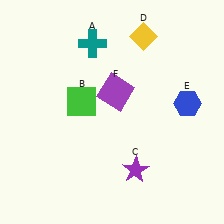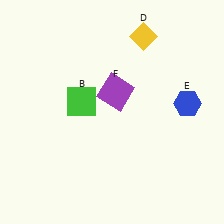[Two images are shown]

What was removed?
The teal cross (A), the purple star (C) were removed in Image 2.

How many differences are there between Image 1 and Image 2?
There are 2 differences between the two images.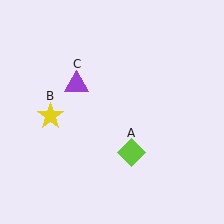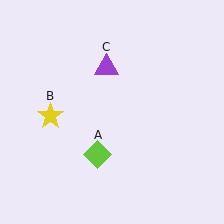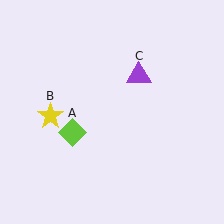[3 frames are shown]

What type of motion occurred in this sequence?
The lime diamond (object A), purple triangle (object C) rotated clockwise around the center of the scene.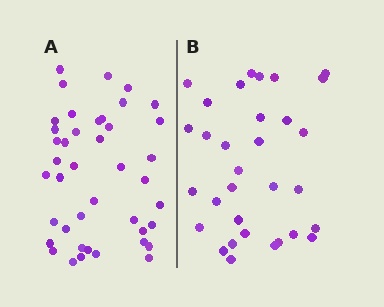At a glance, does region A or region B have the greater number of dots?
Region A (the left region) has more dots.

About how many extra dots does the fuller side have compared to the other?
Region A has roughly 10 or so more dots than region B.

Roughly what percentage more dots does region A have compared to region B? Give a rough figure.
About 30% more.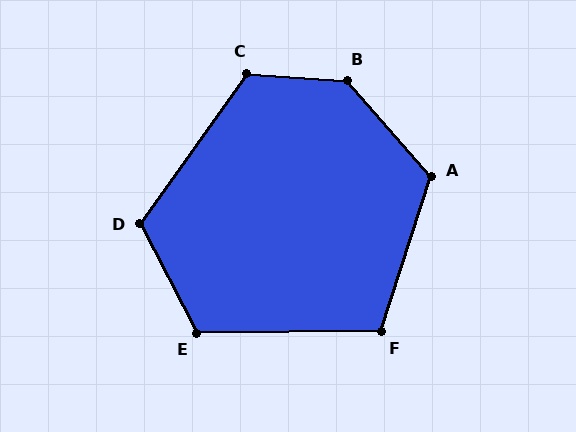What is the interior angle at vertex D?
Approximately 117 degrees (obtuse).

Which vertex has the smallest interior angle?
F, at approximately 108 degrees.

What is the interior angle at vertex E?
Approximately 117 degrees (obtuse).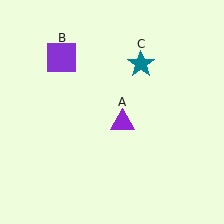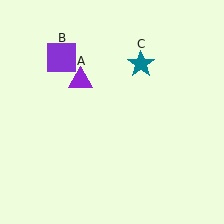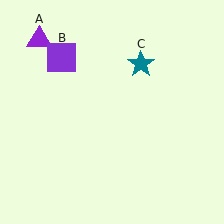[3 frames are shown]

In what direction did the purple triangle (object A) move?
The purple triangle (object A) moved up and to the left.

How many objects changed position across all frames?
1 object changed position: purple triangle (object A).